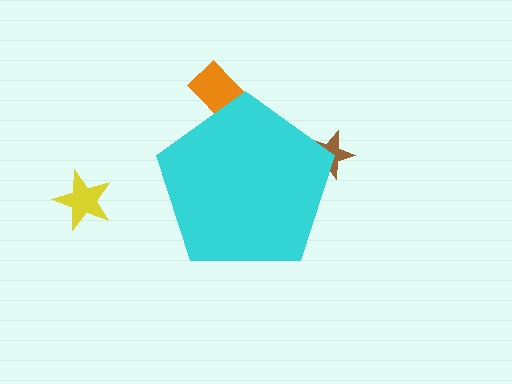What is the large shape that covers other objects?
A cyan pentagon.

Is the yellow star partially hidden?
No, the yellow star is fully visible.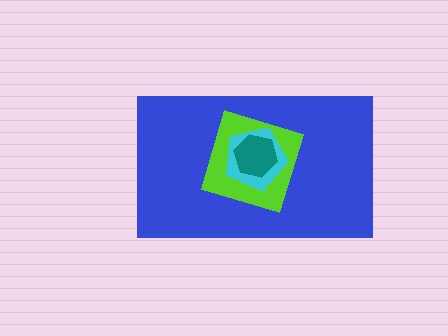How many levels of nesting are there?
4.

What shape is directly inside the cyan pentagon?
The teal hexagon.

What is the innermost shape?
The teal hexagon.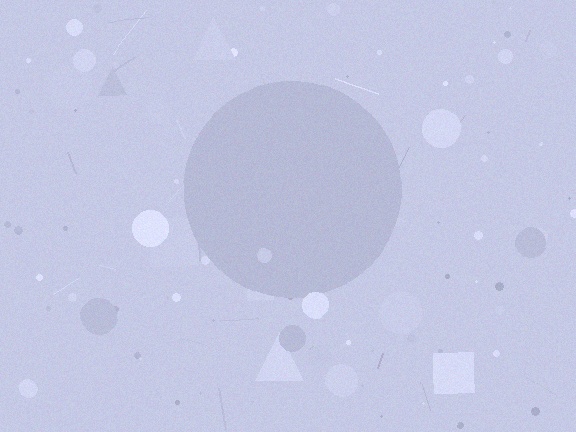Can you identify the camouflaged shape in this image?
The camouflaged shape is a circle.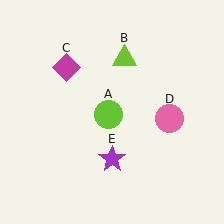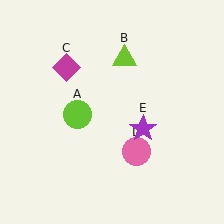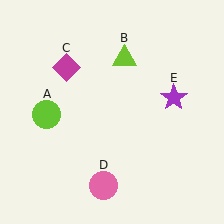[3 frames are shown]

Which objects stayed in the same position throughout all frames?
Lime triangle (object B) and magenta diamond (object C) remained stationary.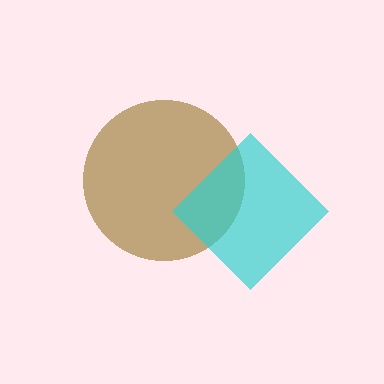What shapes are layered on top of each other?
The layered shapes are: a brown circle, a cyan diamond.